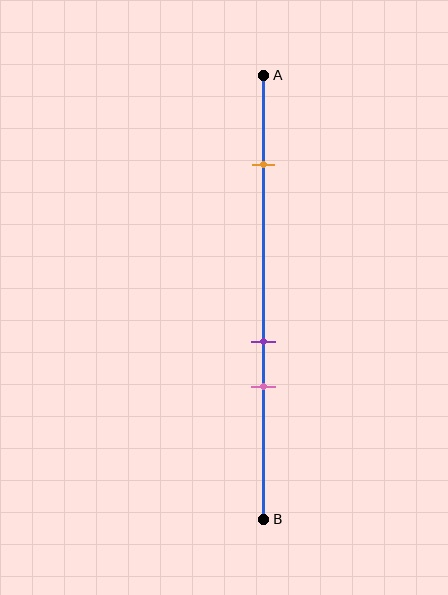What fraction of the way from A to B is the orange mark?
The orange mark is approximately 20% (0.2) of the way from A to B.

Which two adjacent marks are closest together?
The purple and pink marks are the closest adjacent pair.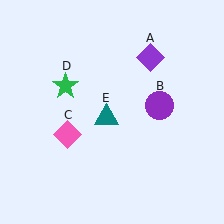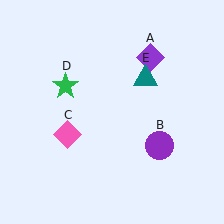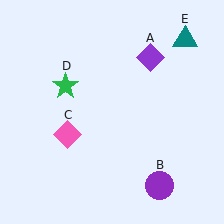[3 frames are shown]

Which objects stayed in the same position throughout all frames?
Purple diamond (object A) and pink diamond (object C) and green star (object D) remained stationary.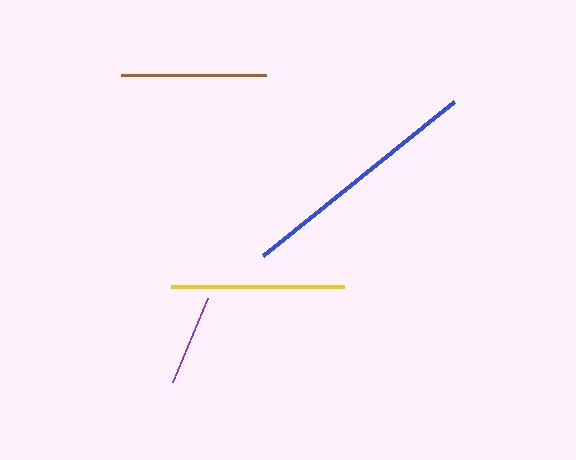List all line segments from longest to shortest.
From longest to shortest: blue, yellow, brown, purple.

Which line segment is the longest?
The blue line is the longest at approximately 246 pixels.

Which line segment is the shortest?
The purple line is the shortest at approximately 90 pixels.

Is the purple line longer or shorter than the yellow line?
The yellow line is longer than the purple line.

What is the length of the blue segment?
The blue segment is approximately 246 pixels long.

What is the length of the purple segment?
The purple segment is approximately 90 pixels long.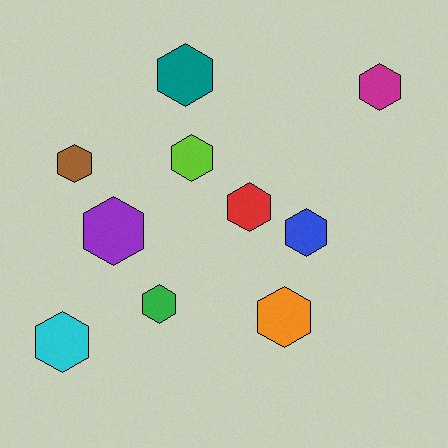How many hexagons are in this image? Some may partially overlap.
There are 10 hexagons.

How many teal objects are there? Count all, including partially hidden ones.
There is 1 teal object.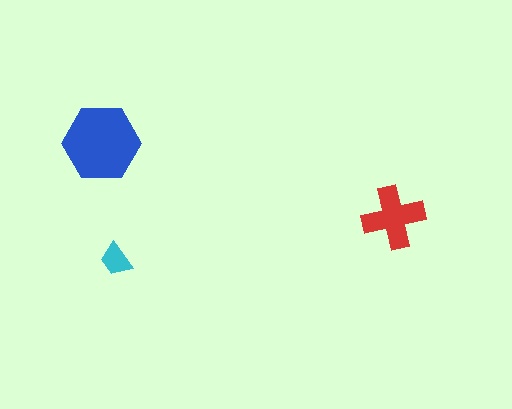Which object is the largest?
The blue hexagon.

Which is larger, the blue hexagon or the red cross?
The blue hexagon.